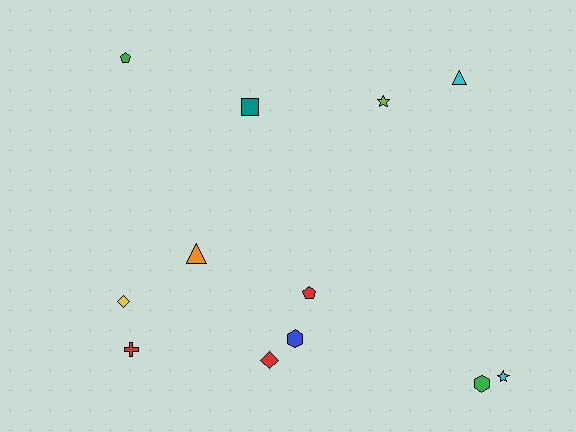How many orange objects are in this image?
There is 1 orange object.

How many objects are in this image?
There are 12 objects.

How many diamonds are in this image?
There are 2 diamonds.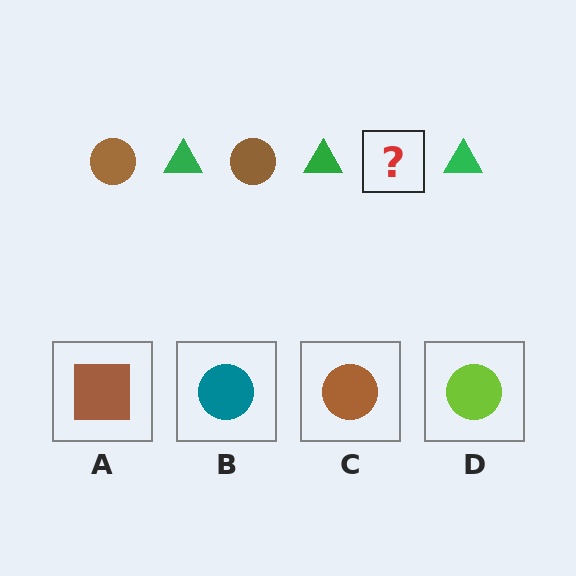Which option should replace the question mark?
Option C.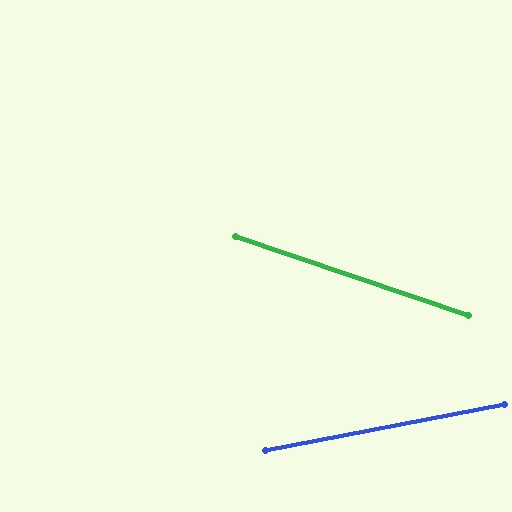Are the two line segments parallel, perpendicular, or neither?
Neither parallel nor perpendicular — they differ by about 30°.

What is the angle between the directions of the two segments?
Approximately 30 degrees.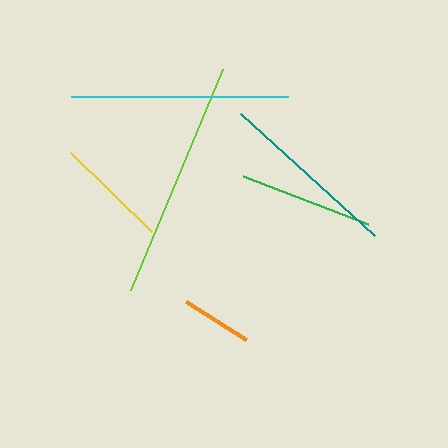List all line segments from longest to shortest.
From longest to shortest: lime, cyan, teal, green, yellow, orange.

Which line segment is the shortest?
The orange line is the shortest at approximately 71 pixels.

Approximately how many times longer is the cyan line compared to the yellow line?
The cyan line is approximately 1.9 times the length of the yellow line.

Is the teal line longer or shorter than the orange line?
The teal line is longer than the orange line.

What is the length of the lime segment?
The lime segment is approximately 240 pixels long.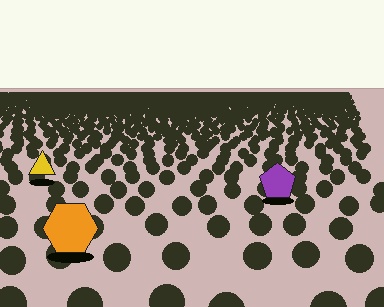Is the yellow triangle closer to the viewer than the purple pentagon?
No. The purple pentagon is closer — you can tell from the texture gradient: the ground texture is coarser near it.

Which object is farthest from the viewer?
The yellow triangle is farthest from the viewer. It appears smaller and the ground texture around it is denser.